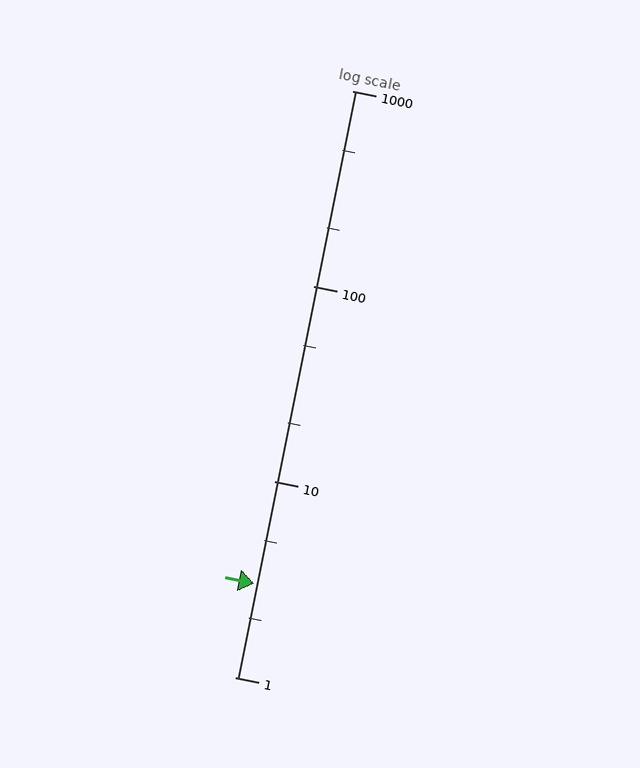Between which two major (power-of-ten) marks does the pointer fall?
The pointer is between 1 and 10.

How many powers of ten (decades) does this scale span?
The scale spans 3 decades, from 1 to 1000.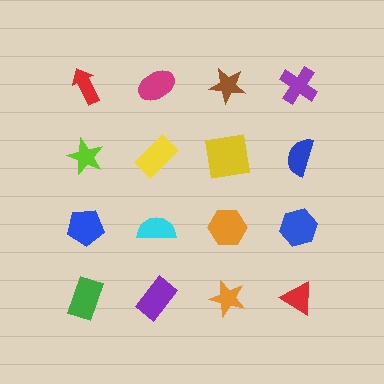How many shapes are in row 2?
4 shapes.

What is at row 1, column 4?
A purple cross.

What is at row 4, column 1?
A green rectangle.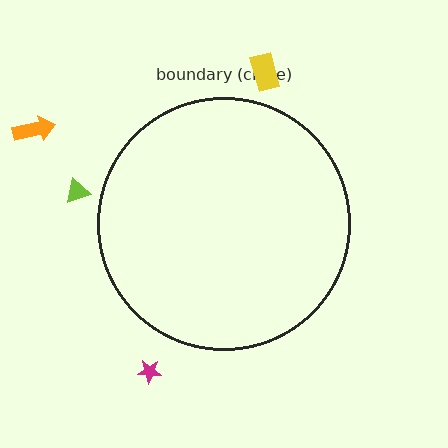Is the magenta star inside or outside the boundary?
Outside.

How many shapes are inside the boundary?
0 inside, 4 outside.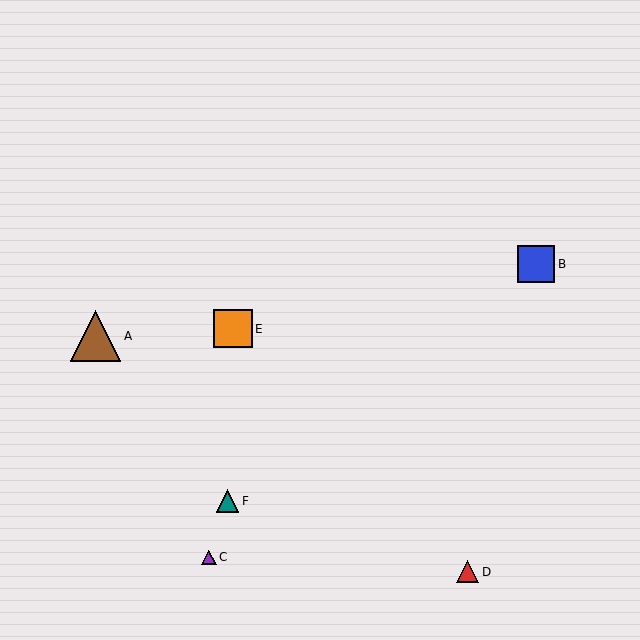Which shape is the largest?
The brown triangle (labeled A) is the largest.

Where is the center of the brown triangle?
The center of the brown triangle is at (96, 336).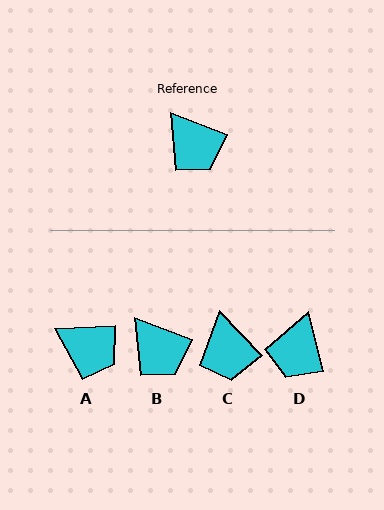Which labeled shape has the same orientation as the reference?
B.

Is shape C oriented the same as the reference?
No, it is off by about 26 degrees.